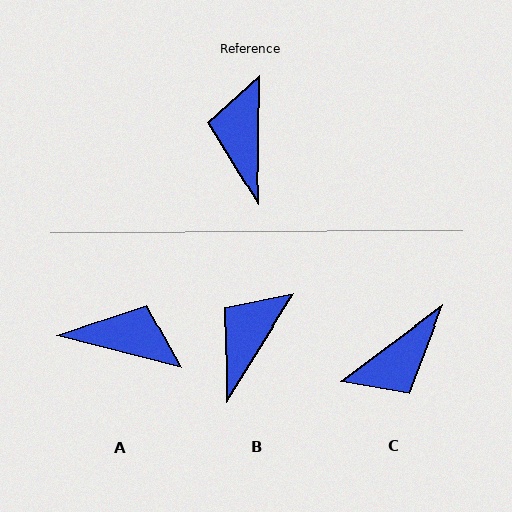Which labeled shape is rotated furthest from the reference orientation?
C, about 128 degrees away.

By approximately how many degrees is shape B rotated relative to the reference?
Approximately 31 degrees clockwise.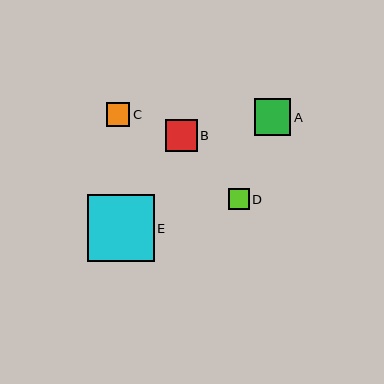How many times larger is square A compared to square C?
Square A is approximately 1.6 times the size of square C.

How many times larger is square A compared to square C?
Square A is approximately 1.6 times the size of square C.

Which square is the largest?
Square E is the largest with a size of approximately 67 pixels.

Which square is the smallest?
Square D is the smallest with a size of approximately 21 pixels.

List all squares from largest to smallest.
From largest to smallest: E, A, B, C, D.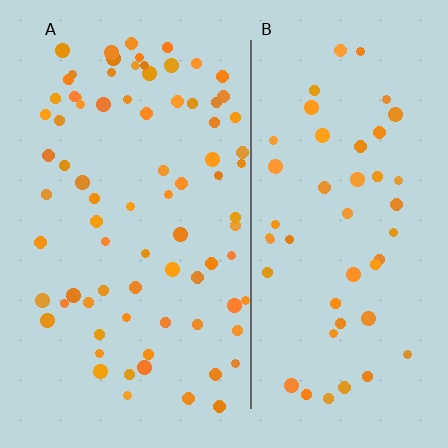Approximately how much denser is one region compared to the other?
Approximately 1.6× — region A over region B.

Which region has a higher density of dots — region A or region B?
A (the left).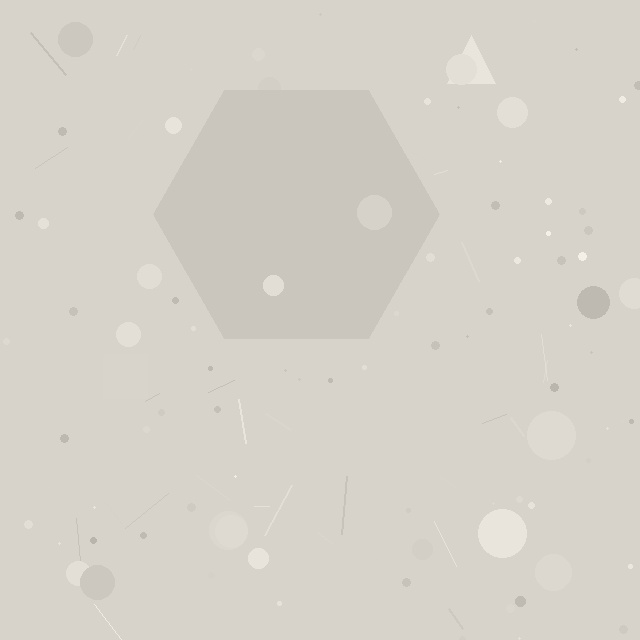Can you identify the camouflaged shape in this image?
The camouflaged shape is a hexagon.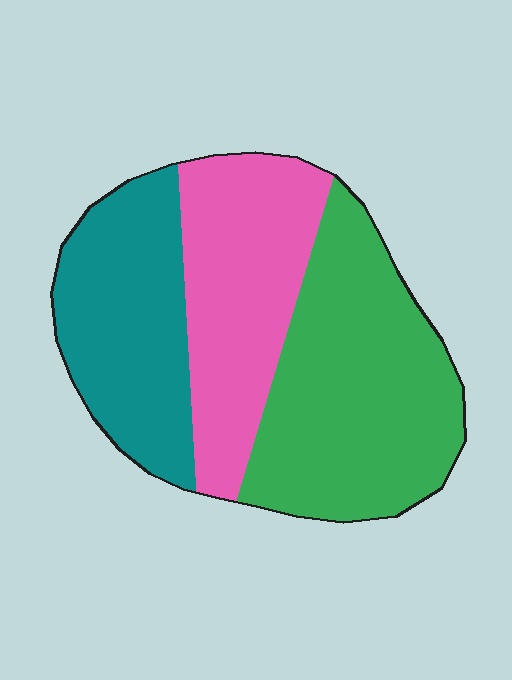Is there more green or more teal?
Green.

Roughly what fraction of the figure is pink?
Pink covers roughly 30% of the figure.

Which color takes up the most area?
Green, at roughly 40%.